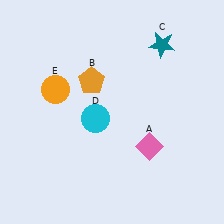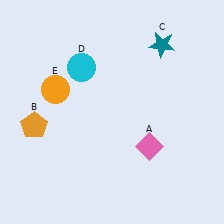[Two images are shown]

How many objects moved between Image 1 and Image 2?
2 objects moved between the two images.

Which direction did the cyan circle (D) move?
The cyan circle (D) moved up.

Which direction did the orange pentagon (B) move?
The orange pentagon (B) moved left.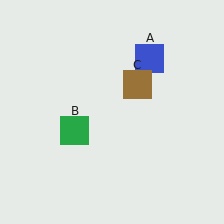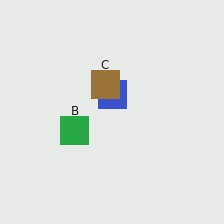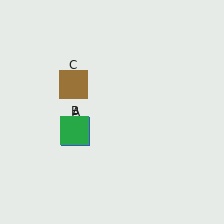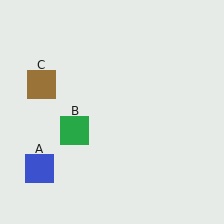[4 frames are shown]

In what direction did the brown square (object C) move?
The brown square (object C) moved left.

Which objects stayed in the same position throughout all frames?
Green square (object B) remained stationary.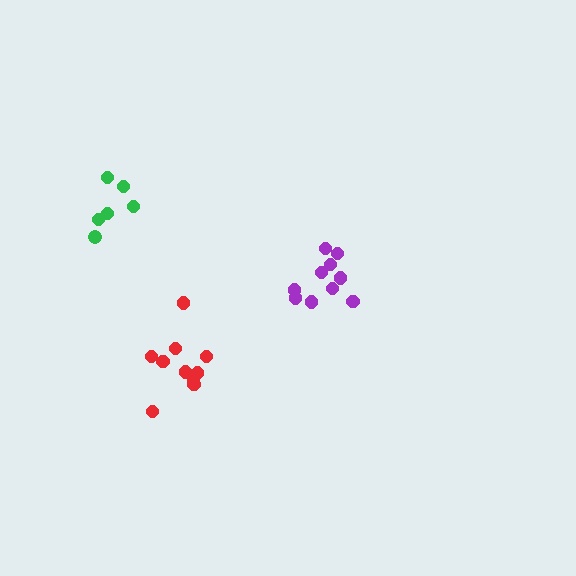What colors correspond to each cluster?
The clusters are colored: purple, green, red.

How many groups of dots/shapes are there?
There are 3 groups.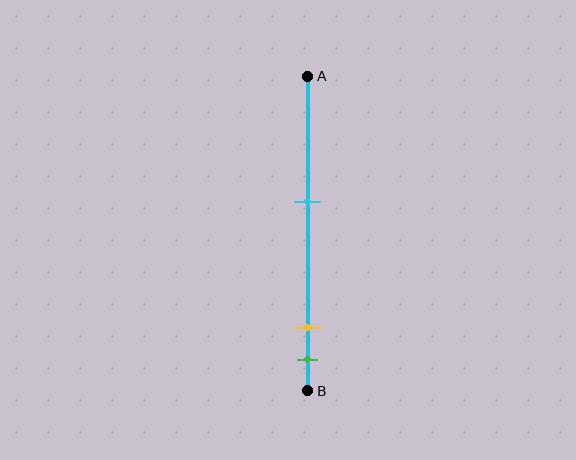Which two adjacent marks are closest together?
The yellow and green marks are the closest adjacent pair.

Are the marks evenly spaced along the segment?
No, the marks are not evenly spaced.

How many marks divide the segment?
There are 3 marks dividing the segment.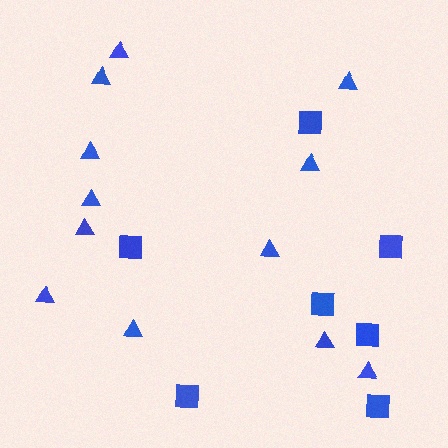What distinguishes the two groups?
There are 2 groups: one group of triangles (12) and one group of squares (7).